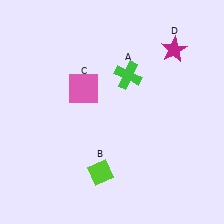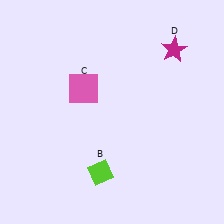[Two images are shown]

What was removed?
The green cross (A) was removed in Image 2.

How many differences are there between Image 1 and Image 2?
There is 1 difference between the two images.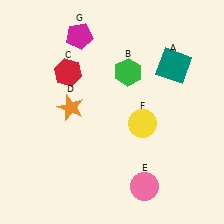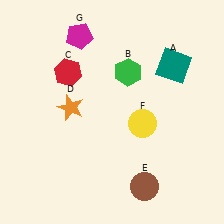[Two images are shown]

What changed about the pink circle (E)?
In Image 1, E is pink. In Image 2, it changed to brown.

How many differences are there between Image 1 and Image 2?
There is 1 difference between the two images.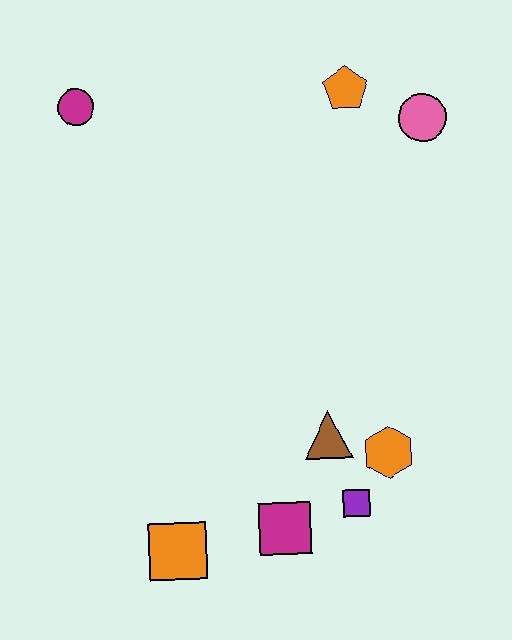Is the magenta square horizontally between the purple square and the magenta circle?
Yes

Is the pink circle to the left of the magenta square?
No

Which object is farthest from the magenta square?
The magenta circle is farthest from the magenta square.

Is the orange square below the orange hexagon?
Yes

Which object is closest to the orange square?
The magenta square is closest to the orange square.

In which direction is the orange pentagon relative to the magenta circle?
The orange pentagon is to the right of the magenta circle.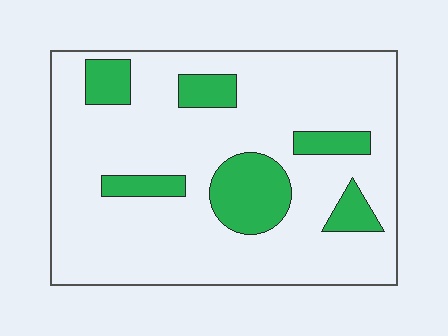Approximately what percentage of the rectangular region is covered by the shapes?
Approximately 20%.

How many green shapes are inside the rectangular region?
6.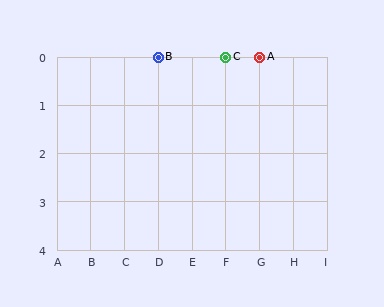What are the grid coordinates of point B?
Point B is at grid coordinates (D, 0).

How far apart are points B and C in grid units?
Points B and C are 2 columns apart.